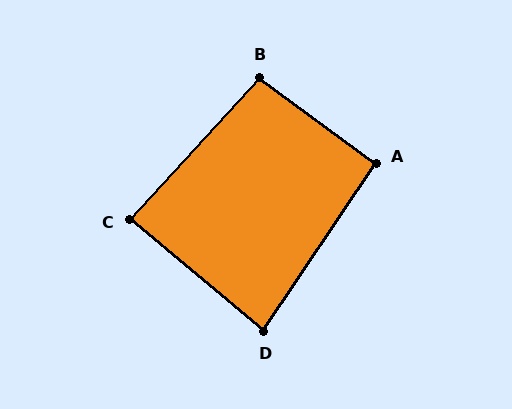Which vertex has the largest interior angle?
B, at approximately 96 degrees.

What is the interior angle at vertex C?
Approximately 87 degrees (approximately right).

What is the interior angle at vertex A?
Approximately 93 degrees (approximately right).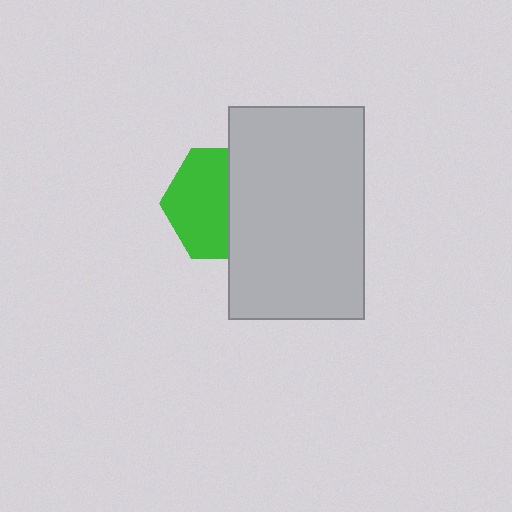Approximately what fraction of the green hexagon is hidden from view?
Roughly 46% of the green hexagon is hidden behind the light gray rectangle.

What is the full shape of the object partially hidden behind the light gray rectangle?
The partially hidden object is a green hexagon.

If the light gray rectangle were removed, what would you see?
You would see the complete green hexagon.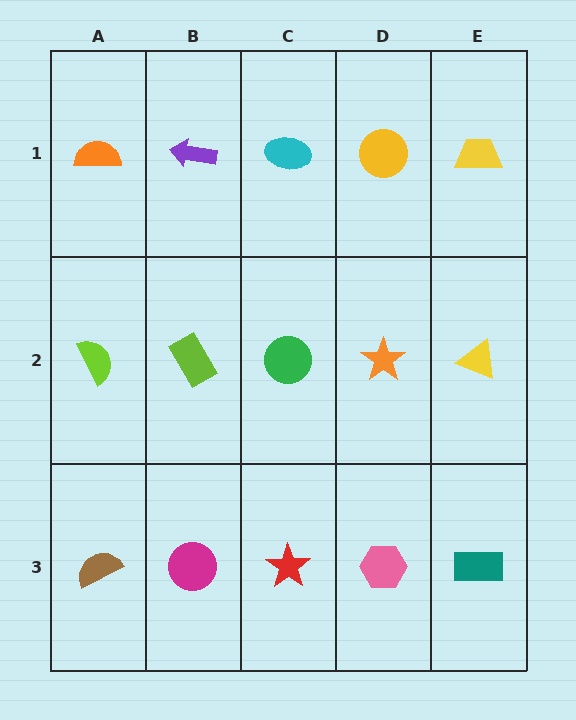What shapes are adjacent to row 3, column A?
A lime semicircle (row 2, column A), a magenta circle (row 3, column B).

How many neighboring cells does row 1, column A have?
2.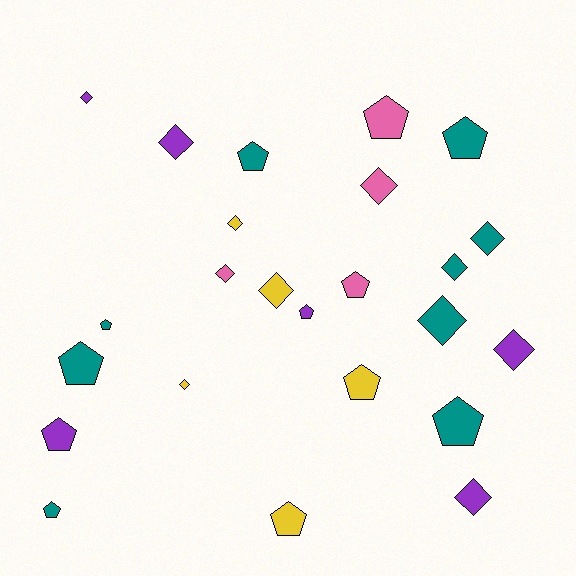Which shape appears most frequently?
Pentagon, with 12 objects.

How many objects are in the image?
There are 24 objects.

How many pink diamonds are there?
There are 2 pink diamonds.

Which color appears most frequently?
Teal, with 9 objects.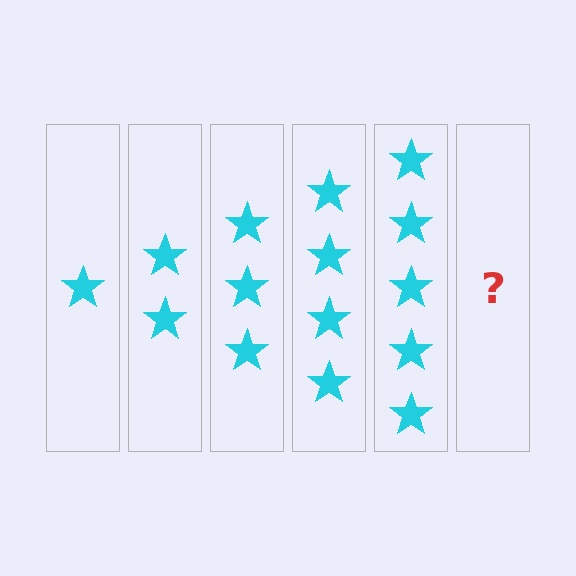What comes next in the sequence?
The next element should be 6 stars.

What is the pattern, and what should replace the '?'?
The pattern is that each step adds one more star. The '?' should be 6 stars.